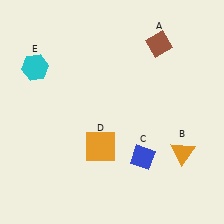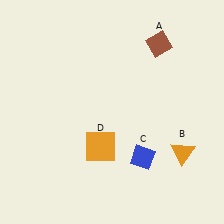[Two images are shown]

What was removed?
The cyan hexagon (E) was removed in Image 2.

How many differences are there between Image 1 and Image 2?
There is 1 difference between the two images.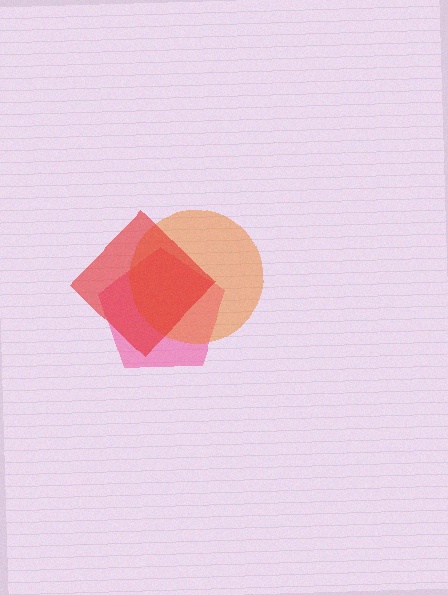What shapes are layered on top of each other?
The layered shapes are: a pink pentagon, an orange circle, a red diamond.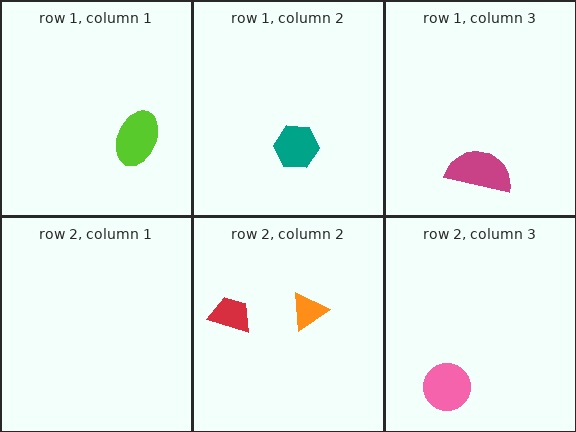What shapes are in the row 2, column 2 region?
The orange triangle, the red trapezoid.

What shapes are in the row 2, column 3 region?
The pink circle.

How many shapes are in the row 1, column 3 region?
1.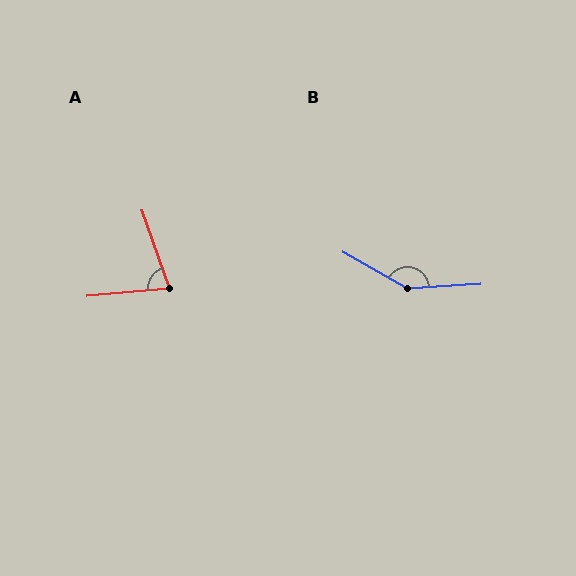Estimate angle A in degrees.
Approximately 76 degrees.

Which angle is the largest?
B, at approximately 147 degrees.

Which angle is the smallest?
A, at approximately 76 degrees.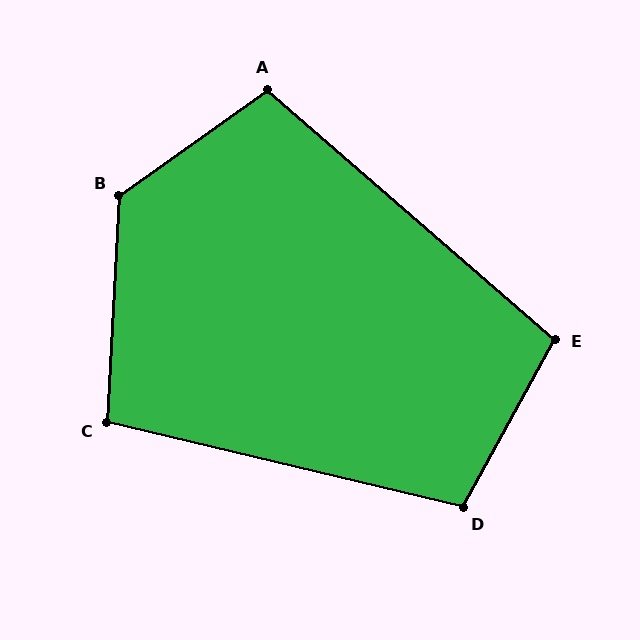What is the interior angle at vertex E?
Approximately 102 degrees (obtuse).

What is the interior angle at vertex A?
Approximately 103 degrees (obtuse).